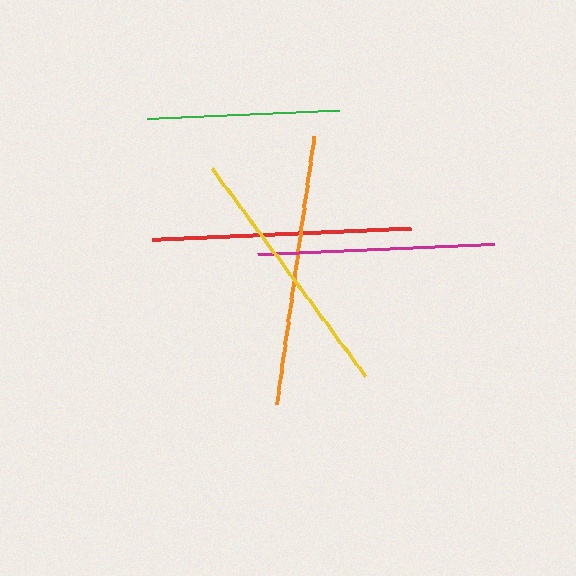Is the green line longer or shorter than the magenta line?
The magenta line is longer than the green line.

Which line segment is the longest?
The orange line is the longest at approximately 271 pixels.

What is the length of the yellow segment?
The yellow segment is approximately 257 pixels long.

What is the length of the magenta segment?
The magenta segment is approximately 238 pixels long.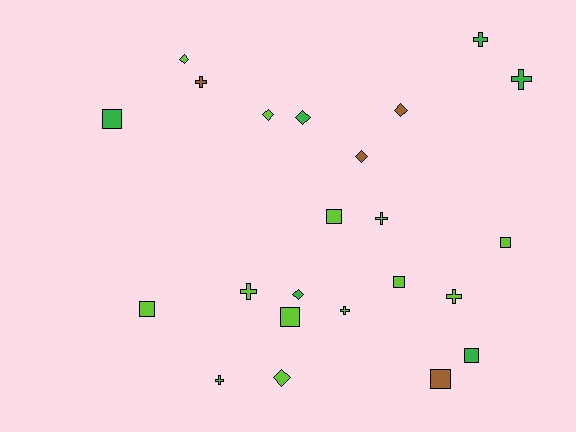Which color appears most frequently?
Lime, with 13 objects.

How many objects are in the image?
There are 23 objects.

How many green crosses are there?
There are 2 green crosses.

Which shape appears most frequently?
Cross, with 8 objects.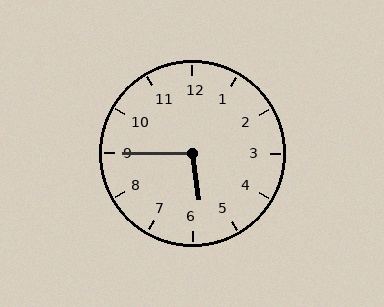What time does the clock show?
5:45.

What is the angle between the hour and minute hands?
Approximately 98 degrees.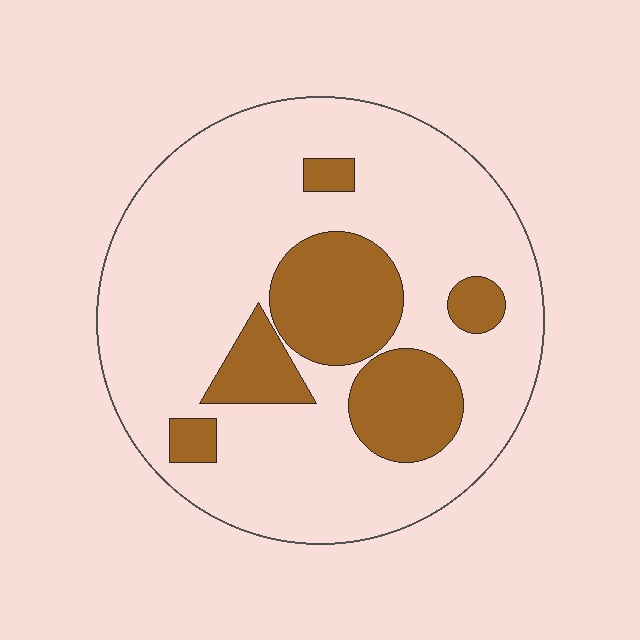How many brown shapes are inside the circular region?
6.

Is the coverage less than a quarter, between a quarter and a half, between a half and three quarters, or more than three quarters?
Less than a quarter.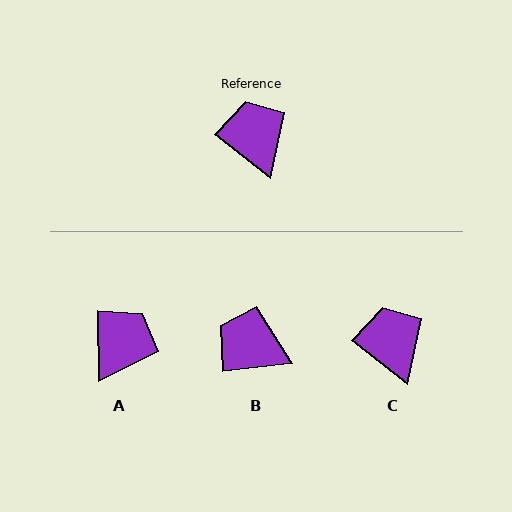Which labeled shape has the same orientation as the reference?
C.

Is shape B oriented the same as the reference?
No, it is off by about 44 degrees.